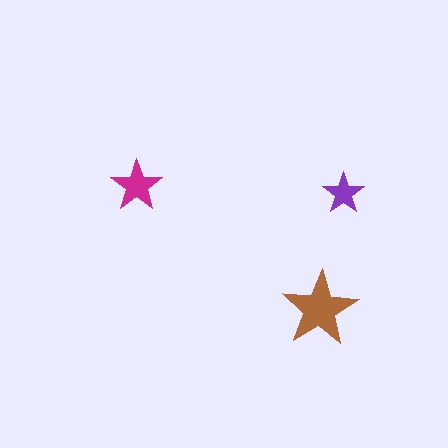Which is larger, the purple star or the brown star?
The brown one.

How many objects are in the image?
There are 3 objects in the image.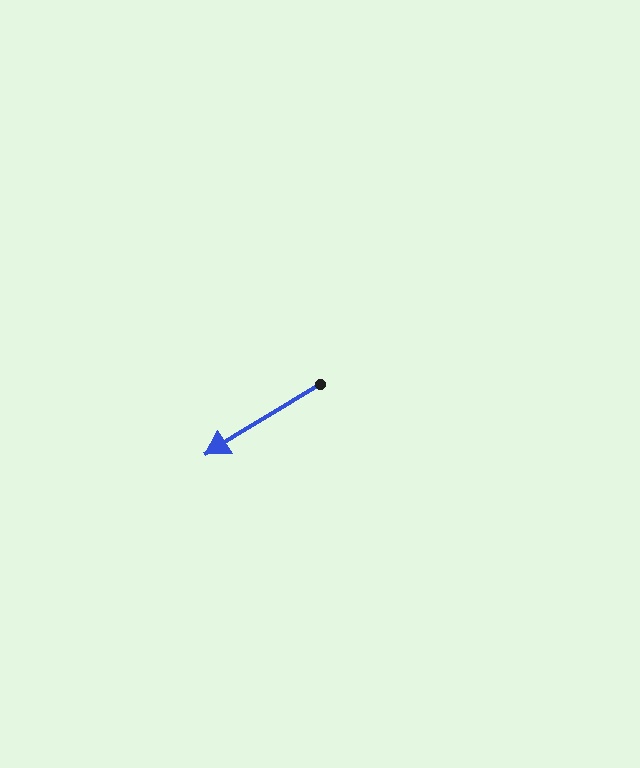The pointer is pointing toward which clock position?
Roughly 8 o'clock.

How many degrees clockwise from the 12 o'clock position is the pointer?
Approximately 239 degrees.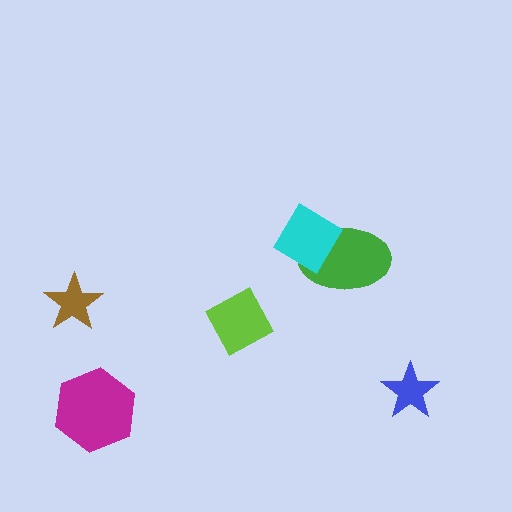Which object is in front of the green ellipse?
The cyan diamond is in front of the green ellipse.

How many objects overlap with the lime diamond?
0 objects overlap with the lime diamond.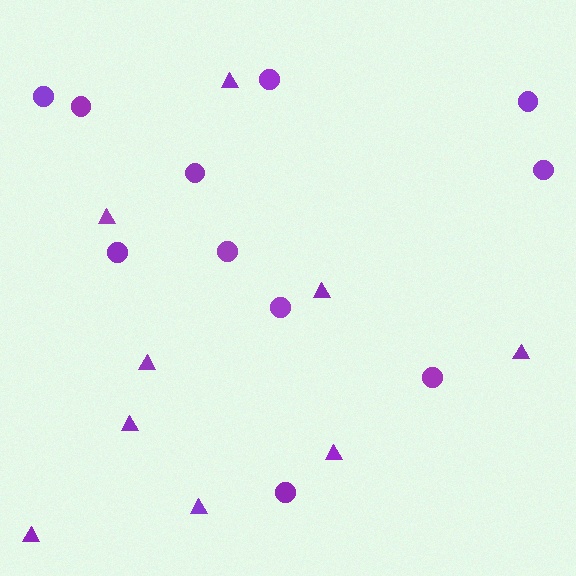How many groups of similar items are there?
There are 2 groups: one group of circles (11) and one group of triangles (9).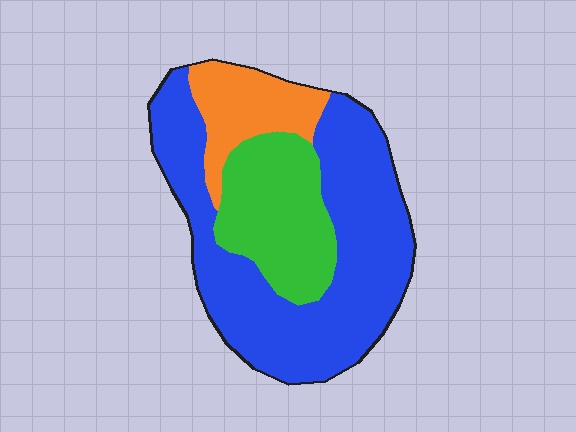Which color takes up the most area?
Blue, at roughly 60%.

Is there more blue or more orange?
Blue.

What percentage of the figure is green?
Green takes up between a sixth and a third of the figure.